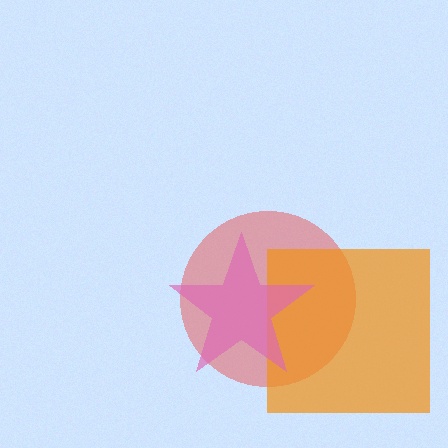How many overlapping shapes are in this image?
There are 3 overlapping shapes in the image.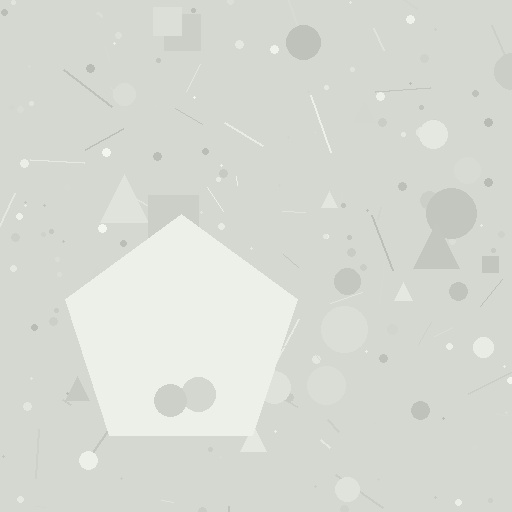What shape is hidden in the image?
A pentagon is hidden in the image.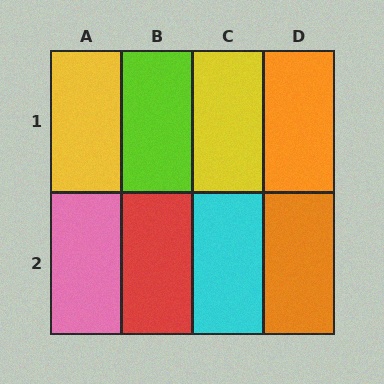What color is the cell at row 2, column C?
Cyan.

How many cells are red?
1 cell is red.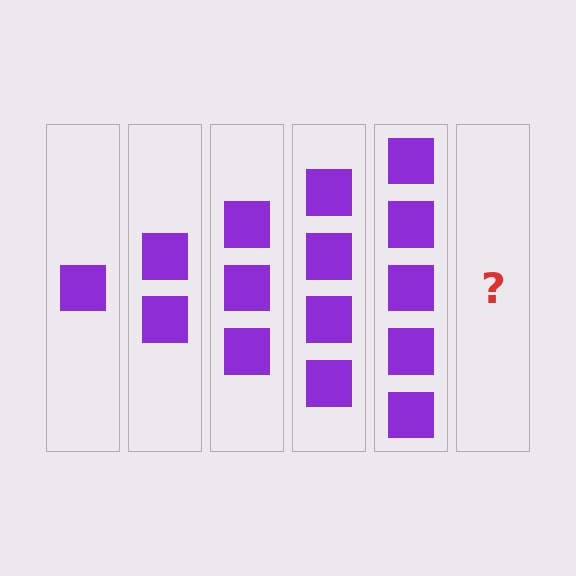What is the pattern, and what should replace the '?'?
The pattern is that each step adds one more square. The '?' should be 6 squares.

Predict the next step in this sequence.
The next step is 6 squares.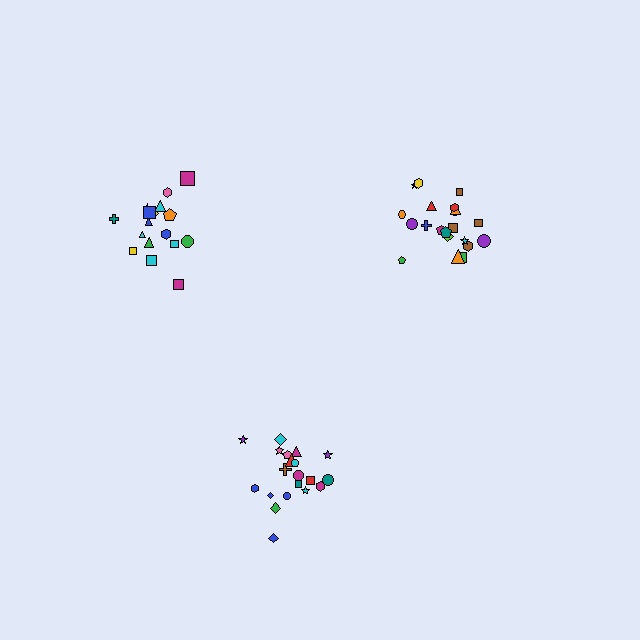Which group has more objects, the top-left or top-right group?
The top-right group.